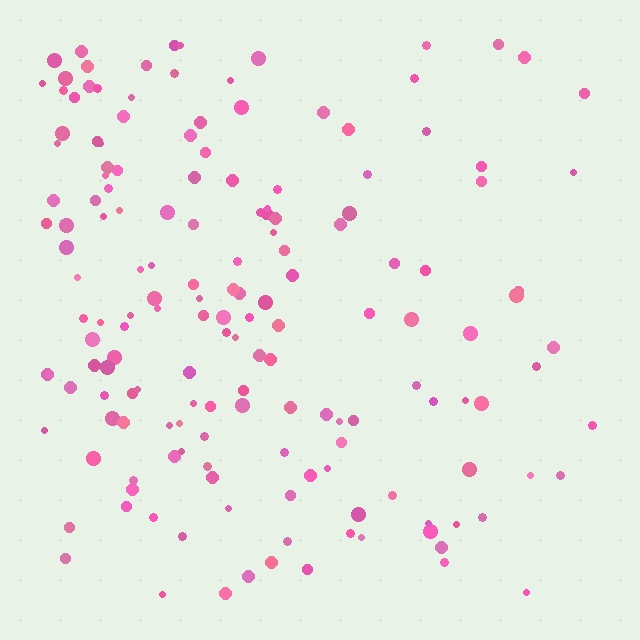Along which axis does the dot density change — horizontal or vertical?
Horizontal.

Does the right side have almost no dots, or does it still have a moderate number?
Still a moderate number, just noticeably fewer than the left.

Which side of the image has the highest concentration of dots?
The left.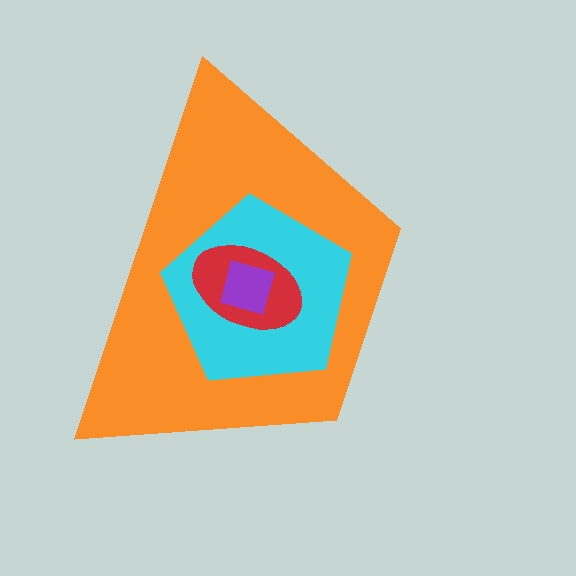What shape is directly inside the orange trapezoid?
The cyan pentagon.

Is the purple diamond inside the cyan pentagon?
Yes.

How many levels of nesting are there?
4.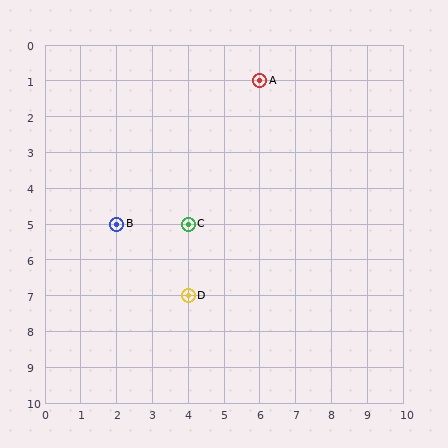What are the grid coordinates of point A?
Point A is at grid coordinates (6, 1).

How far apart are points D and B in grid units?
Points D and B are 2 columns and 2 rows apart (about 2.8 grid units diagonally).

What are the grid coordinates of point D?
Point D is at grid coordinates (4, 7).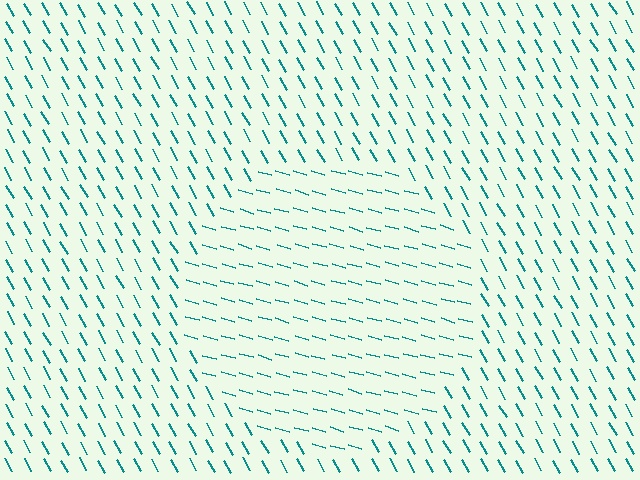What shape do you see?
I see a circle.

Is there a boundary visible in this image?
Yes, there is a texture boundary formed by a change in line orientation.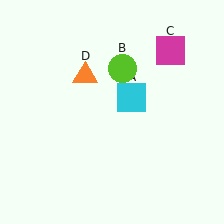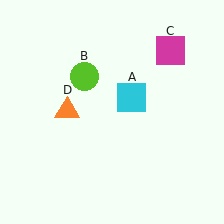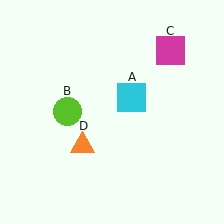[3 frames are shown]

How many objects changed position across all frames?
2 objects changed position: lime circle (object B), orange triangle (object D).